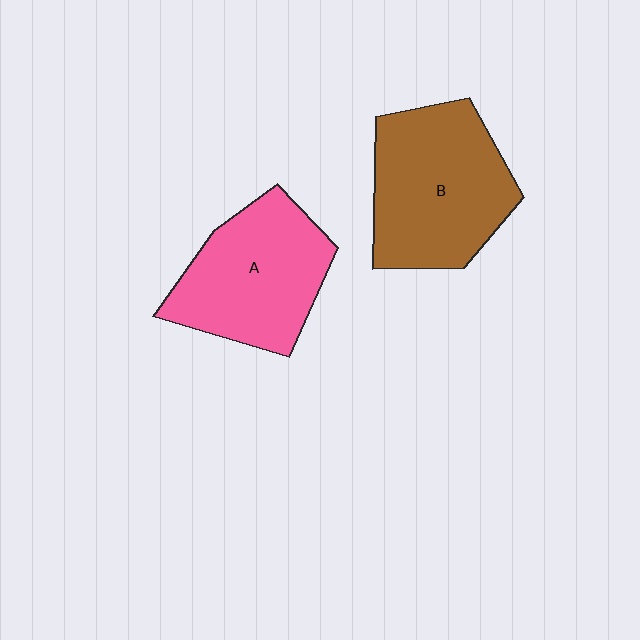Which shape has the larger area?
Shape B (brown).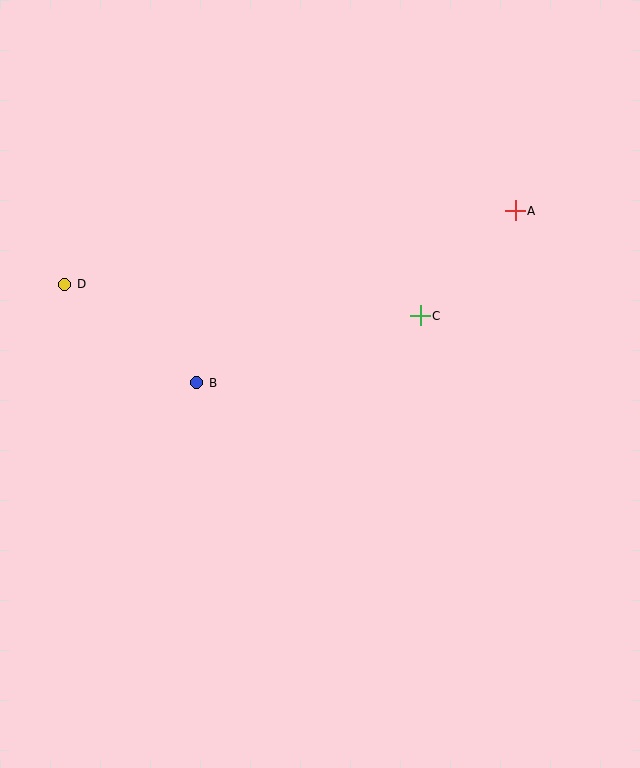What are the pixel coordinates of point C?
Point C is at (420, 316).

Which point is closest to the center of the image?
Point C at (420, 316) is closest to the center.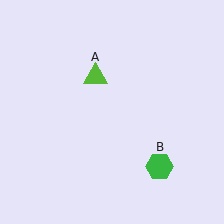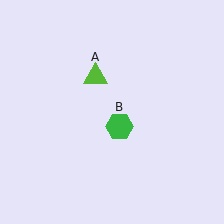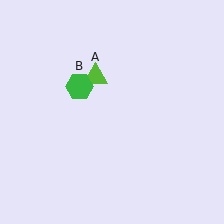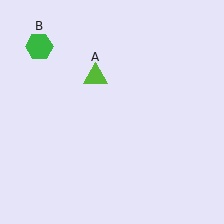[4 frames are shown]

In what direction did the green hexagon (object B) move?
The green hexagon (object B) moved up and to the left.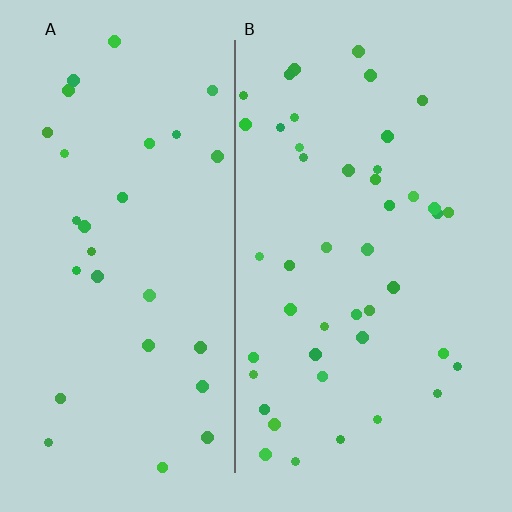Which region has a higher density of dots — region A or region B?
B (the right).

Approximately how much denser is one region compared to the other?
Approximately 1.5× — region B over region A.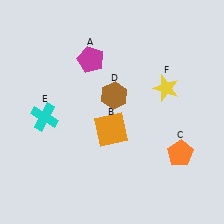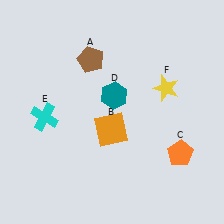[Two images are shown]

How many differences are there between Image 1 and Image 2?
There are 2 differences between the two images.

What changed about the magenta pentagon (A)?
In Image 1, A is magenta. In Image 2, it changed to brown.